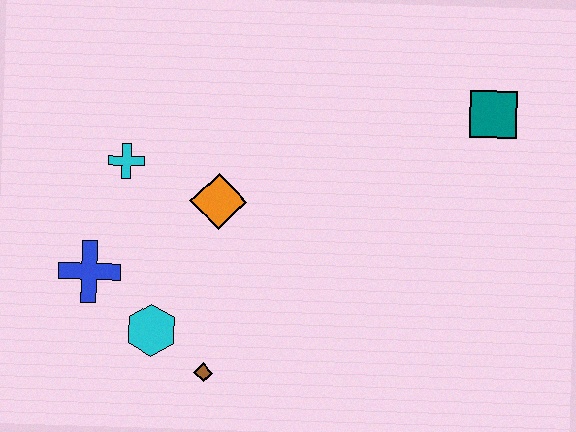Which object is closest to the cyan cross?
The orange diamond is closest to the cyan cross.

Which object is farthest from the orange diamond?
The teal square is farthest from the orange diamond.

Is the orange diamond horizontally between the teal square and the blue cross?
Yes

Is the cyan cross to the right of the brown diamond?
No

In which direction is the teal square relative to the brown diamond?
The teal square is to the right of the brown diamond.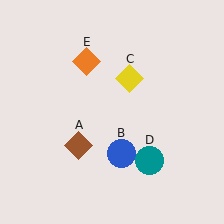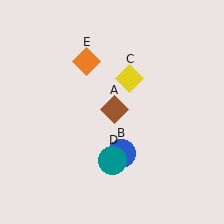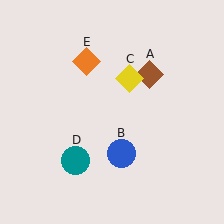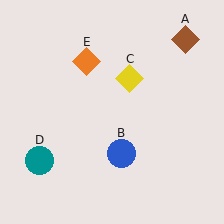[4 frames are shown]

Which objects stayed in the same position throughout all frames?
Blue circle (object B) and yellow diamond (object C) and orange diamond (object E) remained stationary.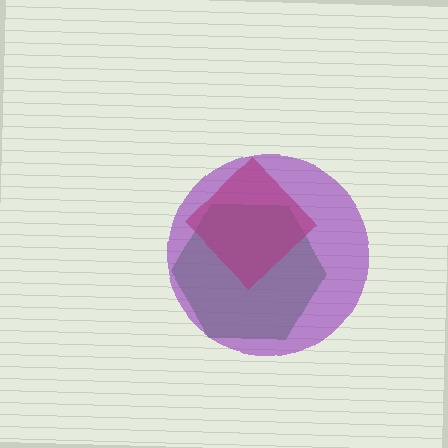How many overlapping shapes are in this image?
There are 3 overlapping shapes in the image.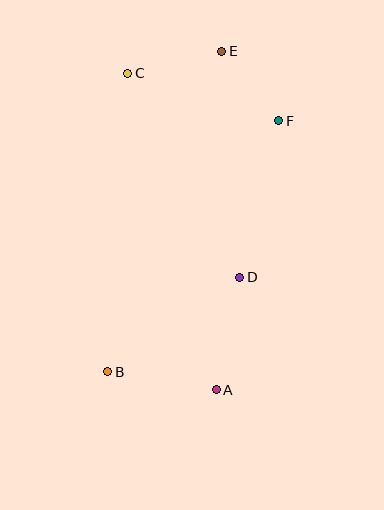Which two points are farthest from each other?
Points B and E are farthest from each other.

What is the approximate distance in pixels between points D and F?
The distance between D and F is approximately 161 pixels.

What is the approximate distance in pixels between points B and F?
The distance between B and F is approximately 304 pixels.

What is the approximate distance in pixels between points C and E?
The distance between C and E is approximately 96 pixels.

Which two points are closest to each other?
Points E and F are closest to each other.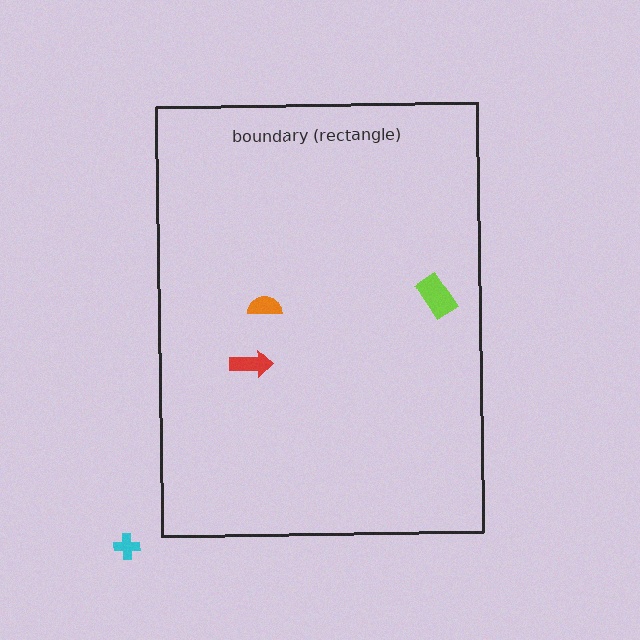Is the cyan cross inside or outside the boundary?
Outside.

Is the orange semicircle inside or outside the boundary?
Inside.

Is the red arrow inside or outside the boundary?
Inside.